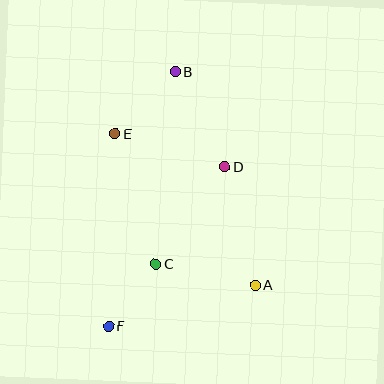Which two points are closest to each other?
Points C and F are closest to each other.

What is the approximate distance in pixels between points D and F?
The distance between D and F is approximately 197 pixels.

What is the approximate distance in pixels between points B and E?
The distance between B and E is approximately 86 pixels.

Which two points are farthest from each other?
Points B and F are farthest from each other.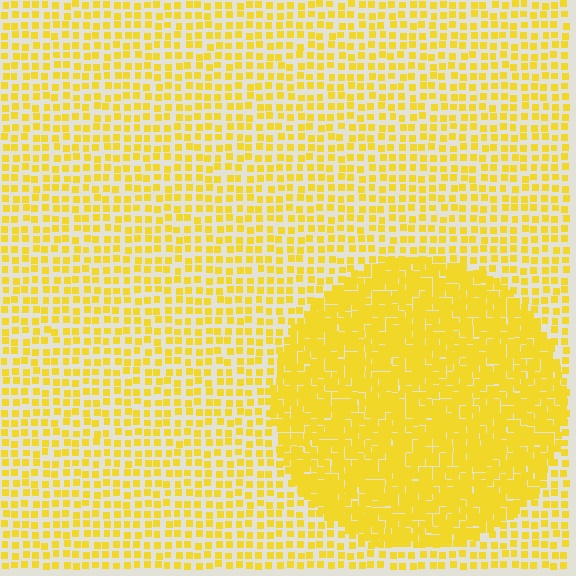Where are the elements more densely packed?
The elements are more densely packed inside the circle boundary.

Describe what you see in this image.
The image contains small yellow elements arranged at two different densities. A circle-shaped region is visible where the elements are more densely packed than the surrounding area.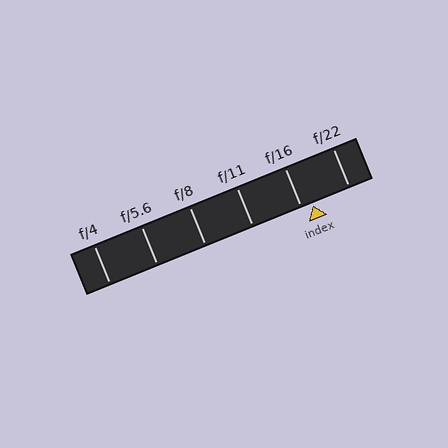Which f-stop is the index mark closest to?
The index mark is closest to f/16.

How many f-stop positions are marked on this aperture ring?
There are 6 f-stop positions marked.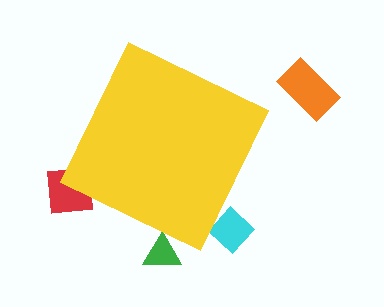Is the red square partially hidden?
Yes, the red square is partially hidden behind the yellow diamond.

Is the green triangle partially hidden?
Yes, the green triangle is partially hidden behind the yellow diamond.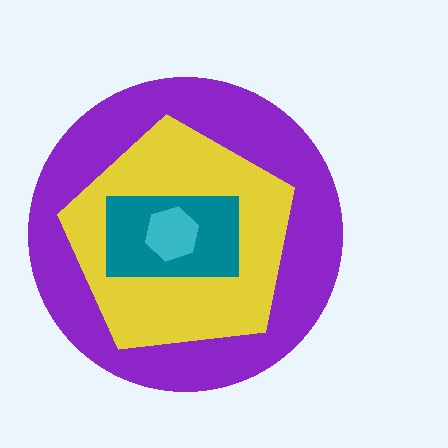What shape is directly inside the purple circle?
The yellow pentagon.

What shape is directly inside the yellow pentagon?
The teal rectangle.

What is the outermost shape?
The purple circle.